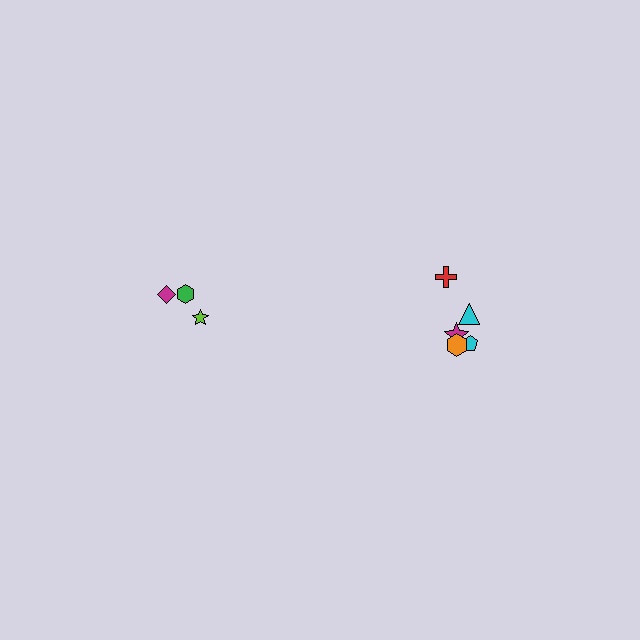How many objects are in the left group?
There are 3 objects.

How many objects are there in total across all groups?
There are 8 objects.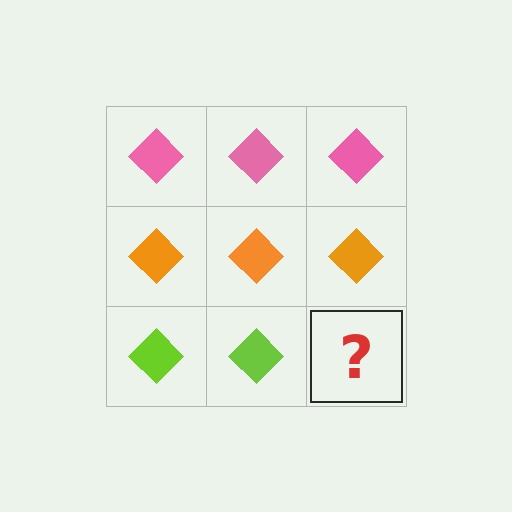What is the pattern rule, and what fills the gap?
The rule is that each row has a consistent color. The gap should be filled with a lime diamond.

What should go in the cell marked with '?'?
The missing cell should contain a lime diamond.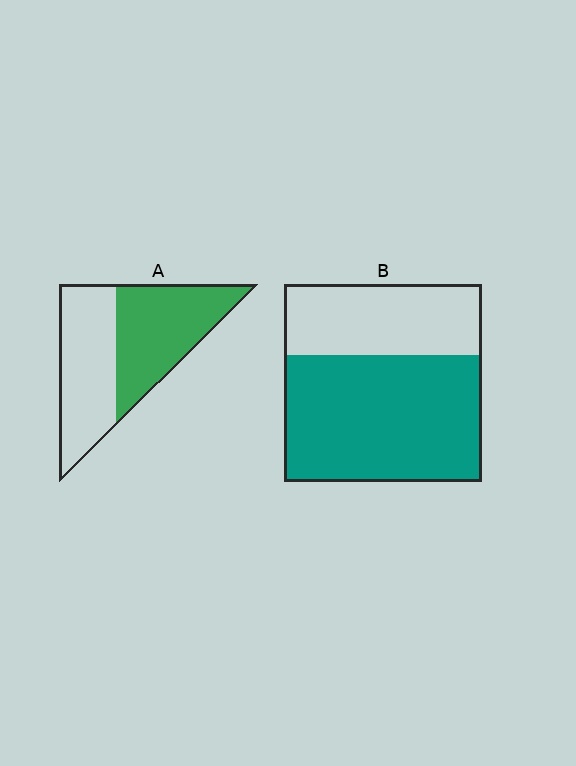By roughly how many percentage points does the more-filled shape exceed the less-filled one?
By roughly 15 percentage points (B over A).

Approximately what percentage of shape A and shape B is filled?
A is approximately 50% and B is approximately 65%.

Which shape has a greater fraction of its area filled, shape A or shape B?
Shape B.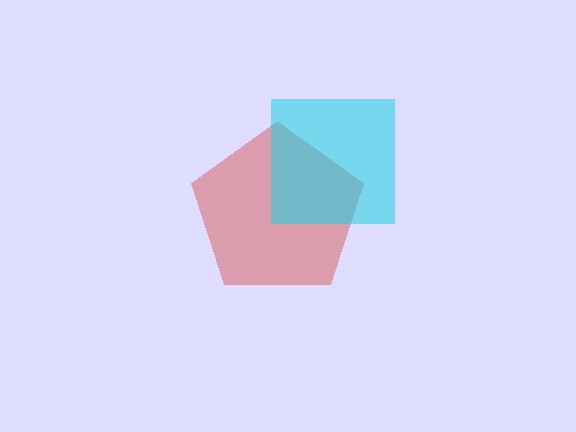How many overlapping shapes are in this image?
There are 2 overlapping shapes in the image.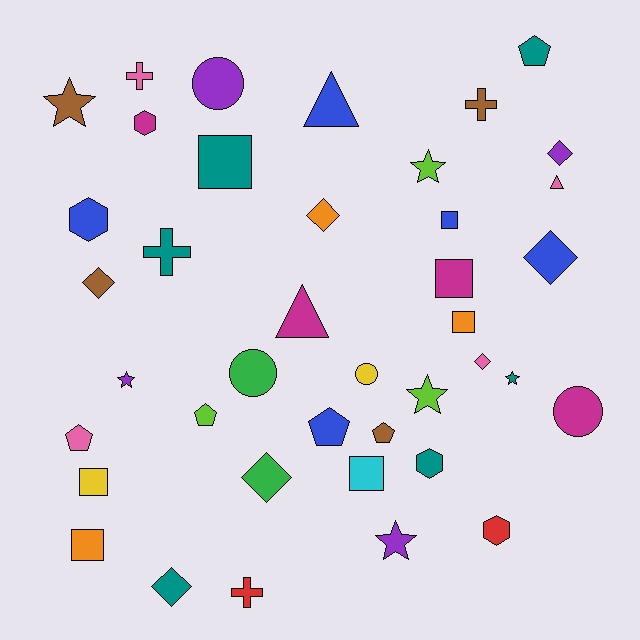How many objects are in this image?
There are 40 objects.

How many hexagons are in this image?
There are 4 hexagons.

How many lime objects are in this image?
There are 3 lime objects.